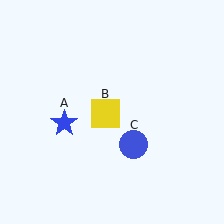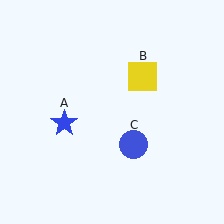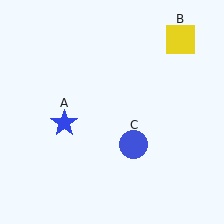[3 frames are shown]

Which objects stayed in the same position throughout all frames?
Blue star (object A) and blue circle (object C) remained stationary.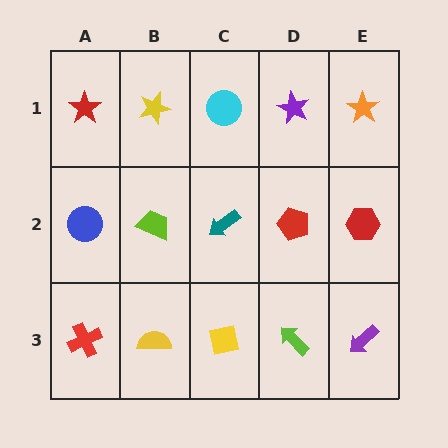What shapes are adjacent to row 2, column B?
A yellow star (row 1, column B), a yellow semicircle (row 3, column B), a blue circle (row 2, column A), a teal arrow (row 2, column C).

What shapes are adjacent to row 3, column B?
A lime trapezoid (row 2, column B), a red cross (row 3, column A), a yellow square (row 3, column C).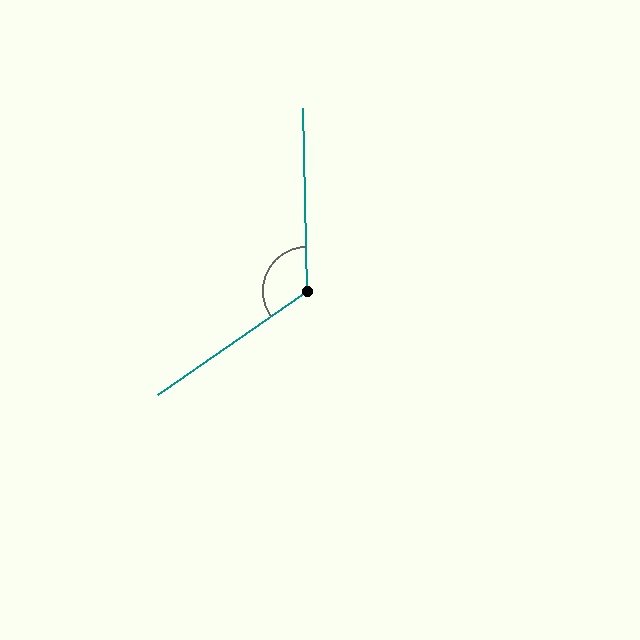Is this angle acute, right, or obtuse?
It is obtuse.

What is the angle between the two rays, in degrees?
Approximately 124 degrees.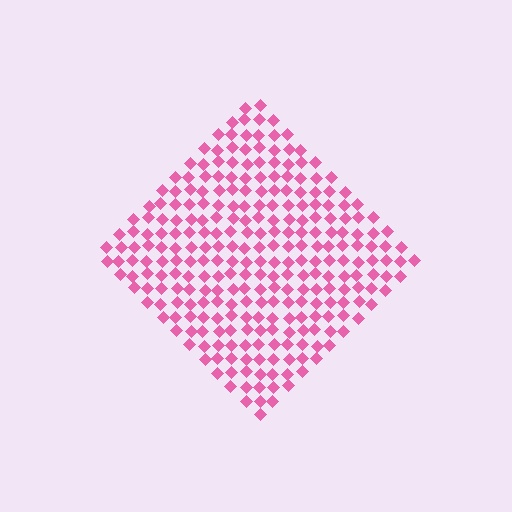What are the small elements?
The small elements are diamonds.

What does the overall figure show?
The overall figure shows a diamond.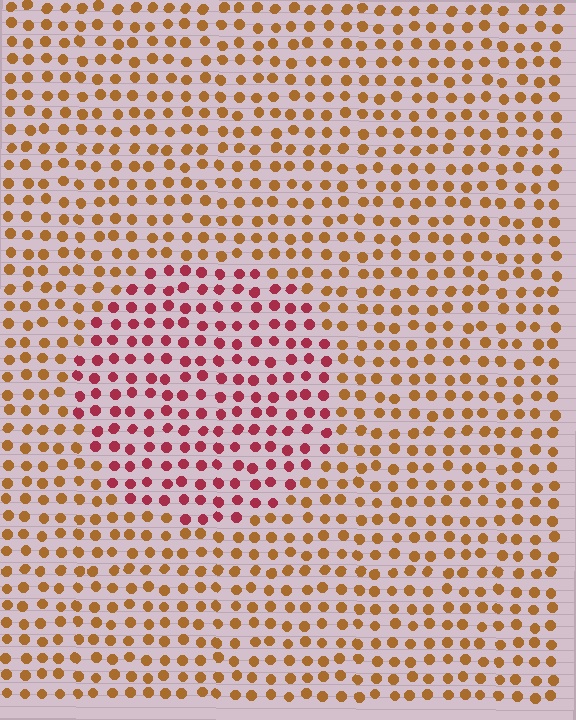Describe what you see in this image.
The image is filled with small brown elements in a uniform arrangement. A circle-shaped region is visible where the elements are tinted to a slightly different hue, forming a subtle color boundary.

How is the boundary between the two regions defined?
The boundary is defined purely by a slight shift in hue (about 46 degrees). Spacing, size, and orientation are identical on both sides.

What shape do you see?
I see a circle.